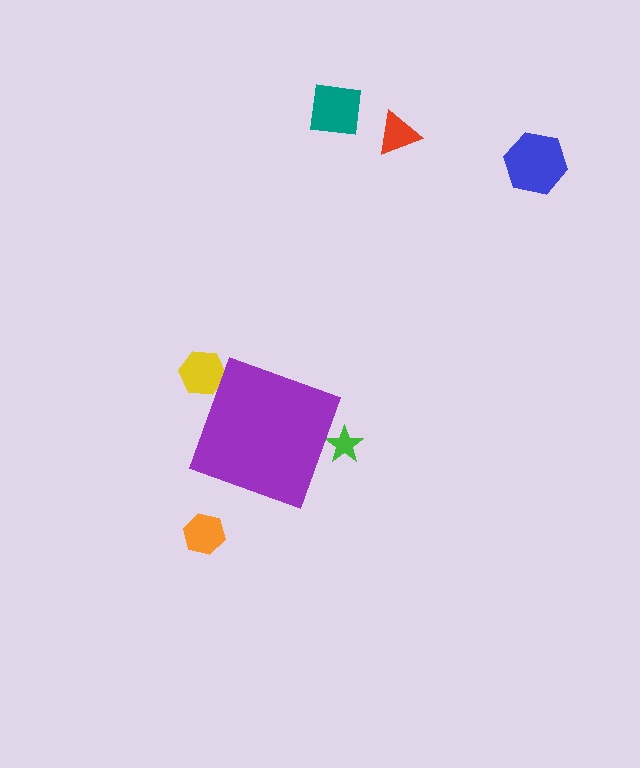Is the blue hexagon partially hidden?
No, the blue hexagon is fully visible.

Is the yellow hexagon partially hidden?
Yes, the yellow hexagon is partially hidden behind the purple diamond.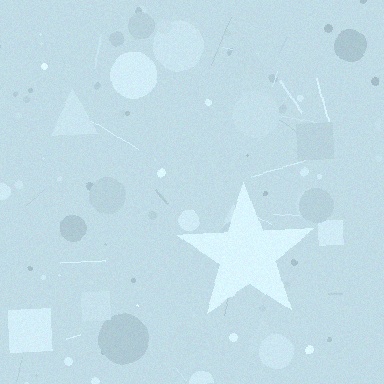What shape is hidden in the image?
A star is hidden in the image.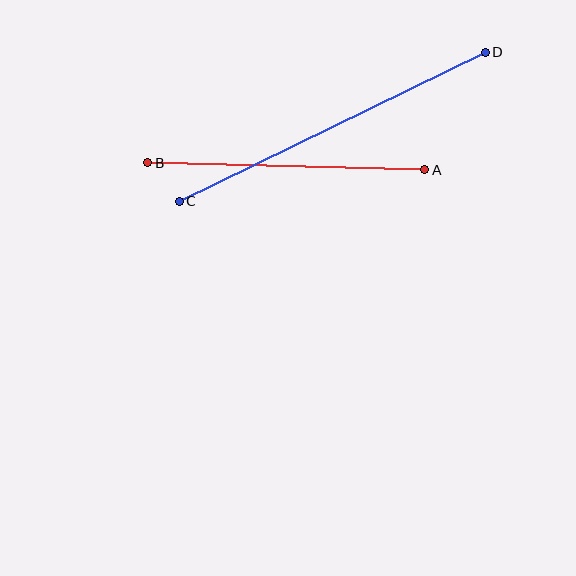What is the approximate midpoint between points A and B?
The midpoint is at approximately (286, 166) pixels.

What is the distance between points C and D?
The distance is approximately 340 pixels.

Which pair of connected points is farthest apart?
Points C and D are farthest apart.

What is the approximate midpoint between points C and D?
The midpoint is at approximately (332, 127) pixels.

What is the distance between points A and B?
The distance is approximately 277 pixels.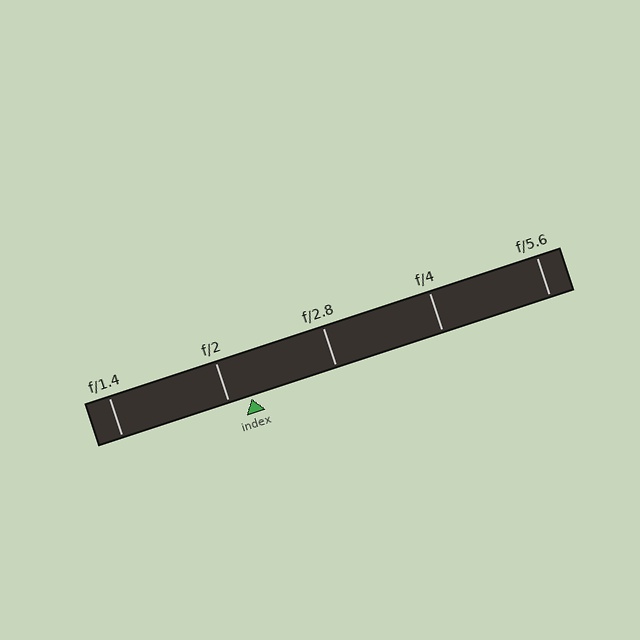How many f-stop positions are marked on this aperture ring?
There are 5 f-stop positions marked.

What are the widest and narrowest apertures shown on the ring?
The widest aperture shown is f/1.4 and the narrowest is f/5.6.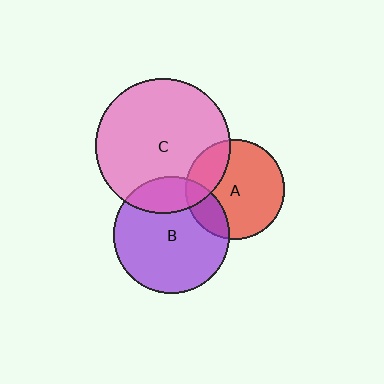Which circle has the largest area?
Circle C (pink).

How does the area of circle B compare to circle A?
Approximately 1.4 times.